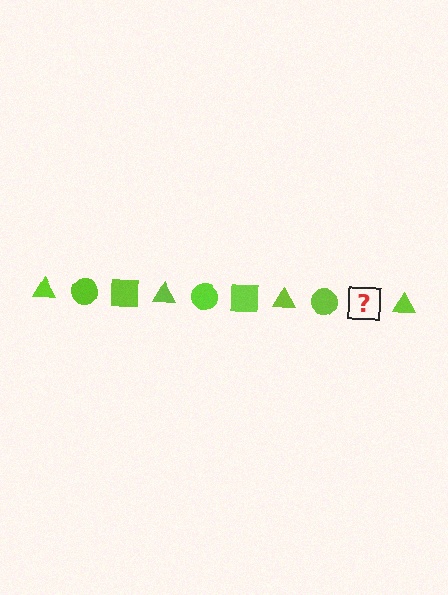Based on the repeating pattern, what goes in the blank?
The blank should be a lime square.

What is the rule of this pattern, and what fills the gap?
The rule is that the pattern cycles through triangle, circle, square shapes in lime. The gap should be filled with a lime square.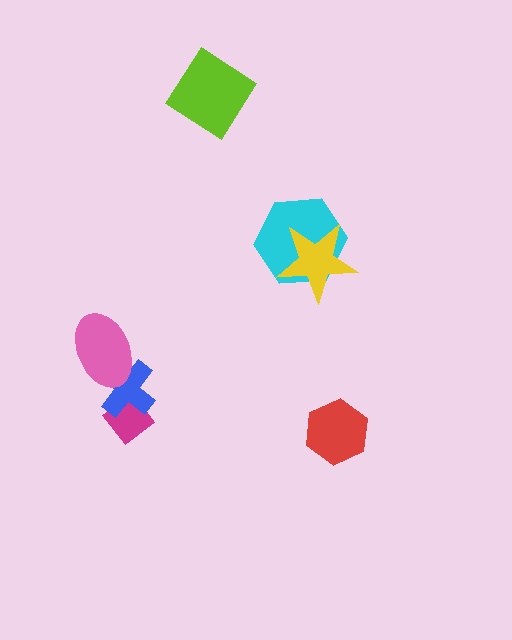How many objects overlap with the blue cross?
2 objects overlap with the blue cross.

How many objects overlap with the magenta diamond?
1 object overlaps with the magenta diamond.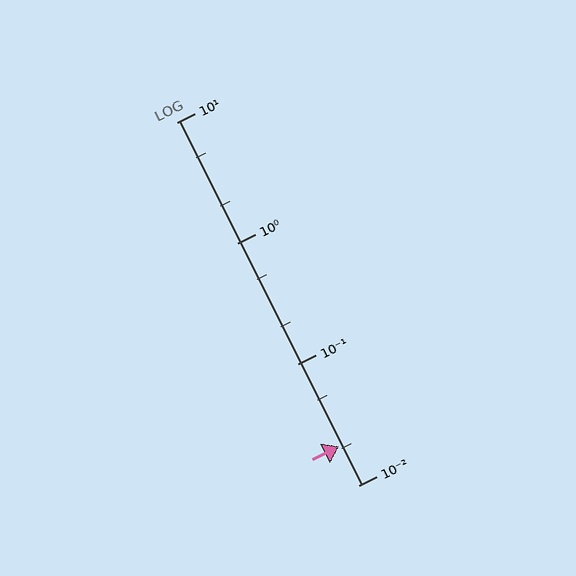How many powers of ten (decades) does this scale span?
The scale spans 3 decades, from 0.01 to 10.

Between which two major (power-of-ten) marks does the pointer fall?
The pointer is between 0.01 and 0.1.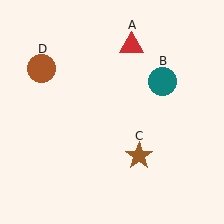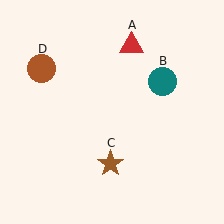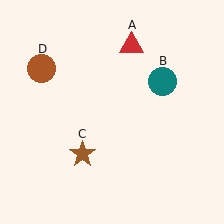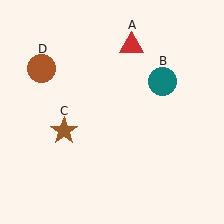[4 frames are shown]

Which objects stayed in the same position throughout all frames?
Red triangle (object A) and teal circle (object B) and brown circle (object D) remained stationary.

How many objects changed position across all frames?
1 object changed position: brown star (object C).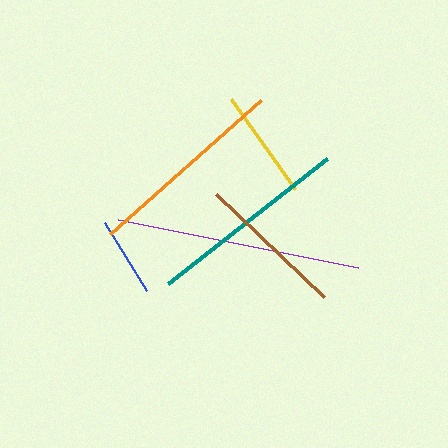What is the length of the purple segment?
The purple segment is approximately 244 pixels long.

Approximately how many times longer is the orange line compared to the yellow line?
The orange line is approximately 1.8 times the length of the yellow line.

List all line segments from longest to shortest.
From longest to shortest: purple, orange, teal, brown, yellow, blue.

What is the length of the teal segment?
The teal segment is approximately 202 pixels long.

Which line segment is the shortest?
The blue line is the shortest at approximately 80 pixels.